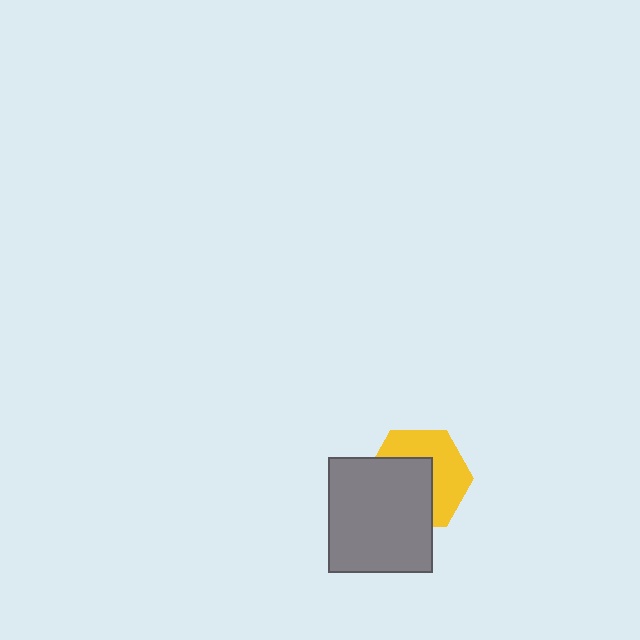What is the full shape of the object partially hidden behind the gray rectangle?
The partially hidden object is a yellow hexagon.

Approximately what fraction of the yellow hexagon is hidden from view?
Roughly 51% of the yellow hexagon is hidden behind the gray rectangle.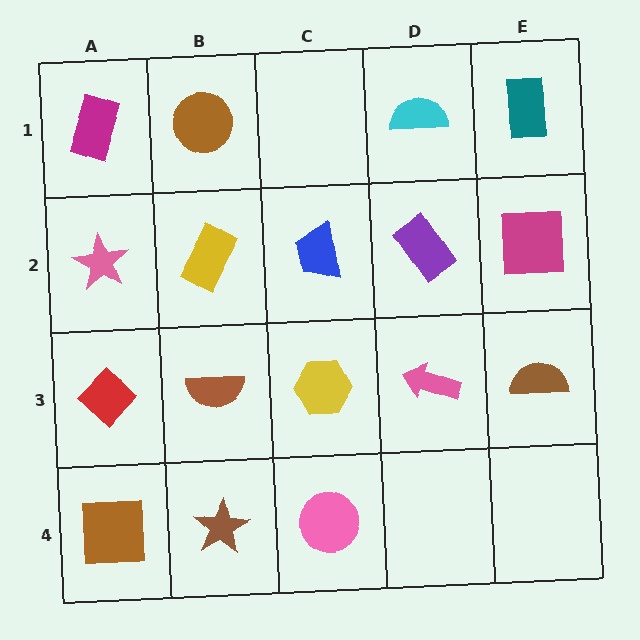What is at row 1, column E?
A teal rectangle.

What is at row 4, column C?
A pink circle.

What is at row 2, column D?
A purple rectangle.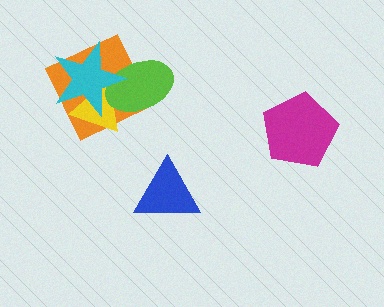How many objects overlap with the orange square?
3 objects overlap with the orange square.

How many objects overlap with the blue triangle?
0 objects overlap with the blue triangle.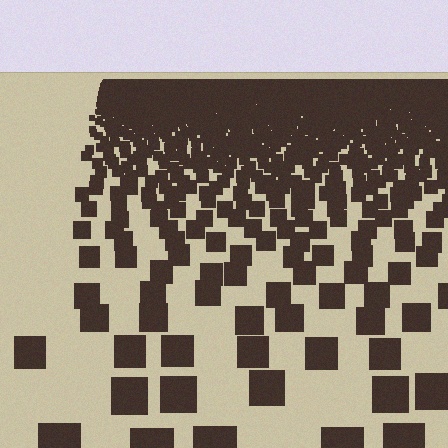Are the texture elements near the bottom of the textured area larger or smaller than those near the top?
Larger. Near the bottom, elements are closer to the viewer and appear at a bigger on-screen size.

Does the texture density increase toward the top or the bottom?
Density increases toward the top.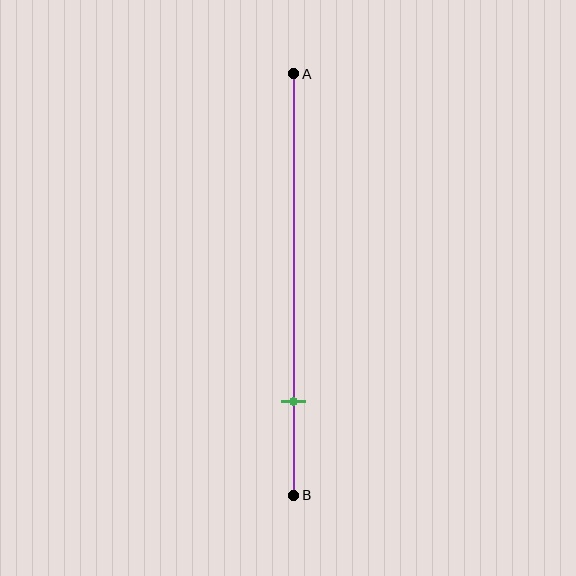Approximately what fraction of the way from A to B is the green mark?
The green mark is approximately 80% of the way from A to B.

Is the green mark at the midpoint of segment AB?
No, the mark is at about 80% from A, not at the 50% midpoint.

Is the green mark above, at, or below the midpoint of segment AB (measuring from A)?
The green mark is below the midpoint of segment AB.